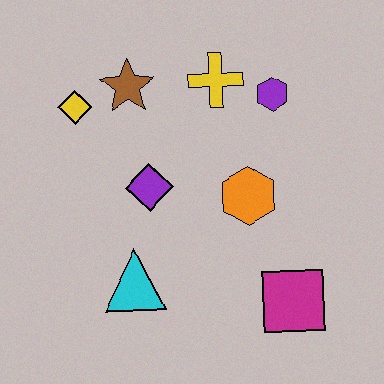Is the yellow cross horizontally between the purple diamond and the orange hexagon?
Yes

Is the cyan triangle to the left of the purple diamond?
Yes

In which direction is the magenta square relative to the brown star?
The magenta square is below the brown star.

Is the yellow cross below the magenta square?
No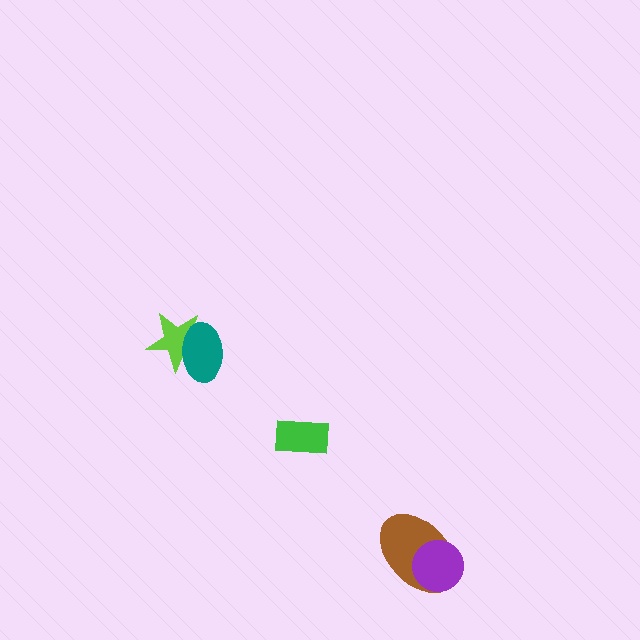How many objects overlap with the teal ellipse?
1 object overlaps with the teal ellipse.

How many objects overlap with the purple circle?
1 object overlaps with the purple circle.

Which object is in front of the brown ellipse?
The purple circle is in front of the brown ellipse.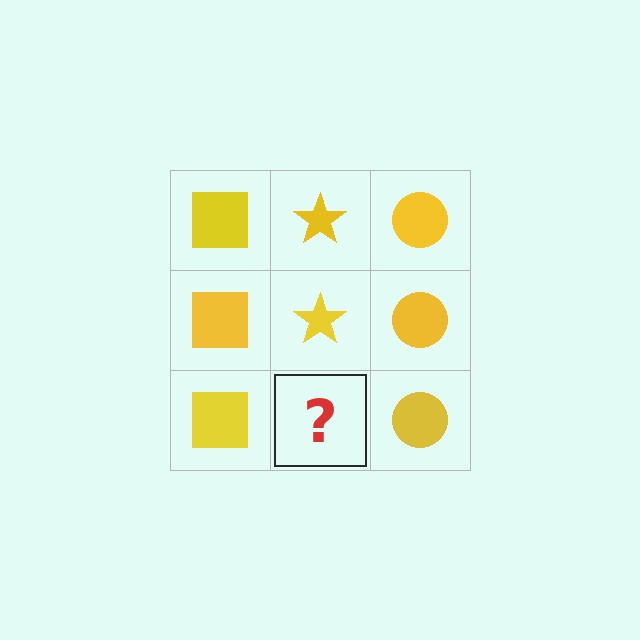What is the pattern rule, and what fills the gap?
The rule is that each column has a consistent shape. The gap should be filled with a yellow star.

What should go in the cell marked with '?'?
The missing cell should contain a yellow star.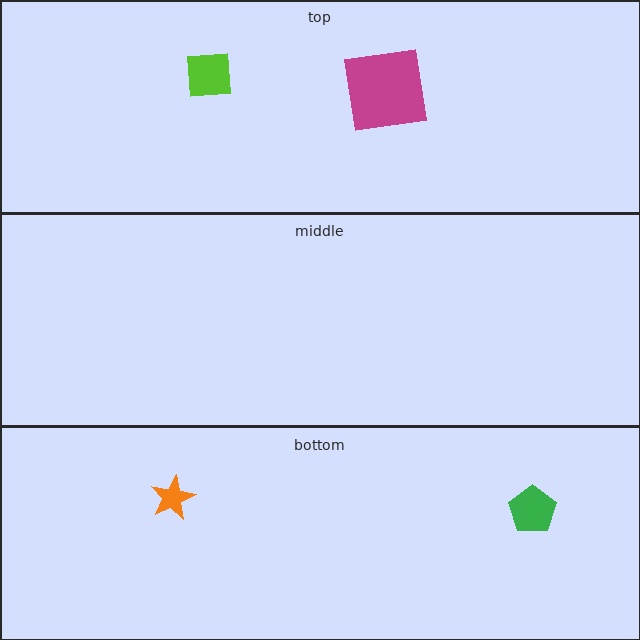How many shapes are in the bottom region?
2.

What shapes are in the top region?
The lime square, the magenta square.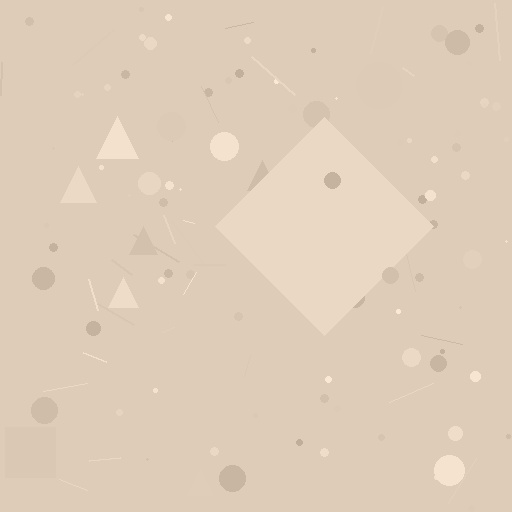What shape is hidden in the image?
A diamond is hidden in the image.